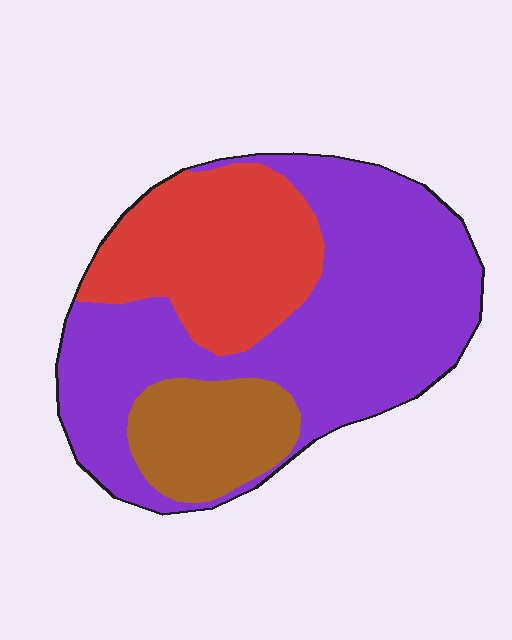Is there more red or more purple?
Purple.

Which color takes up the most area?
Purple, at roughly 55%.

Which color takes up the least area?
Brown, at roughly 15%.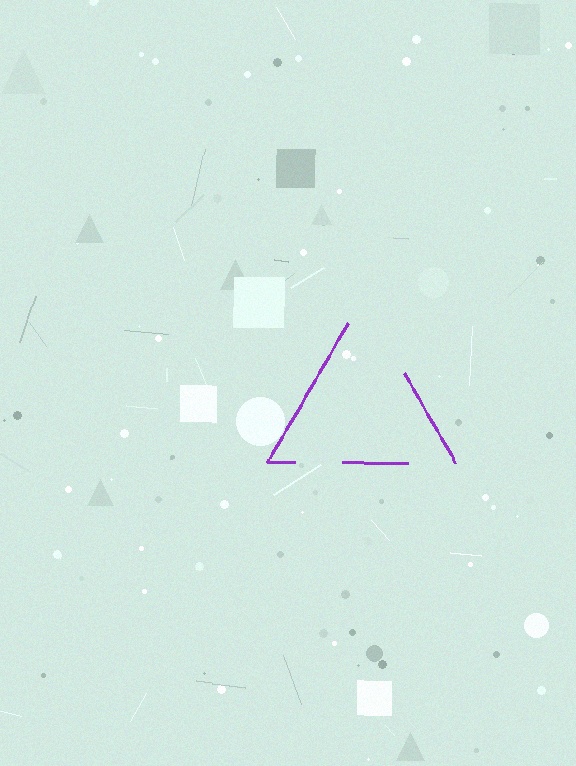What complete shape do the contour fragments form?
The contour fragments form a triangle.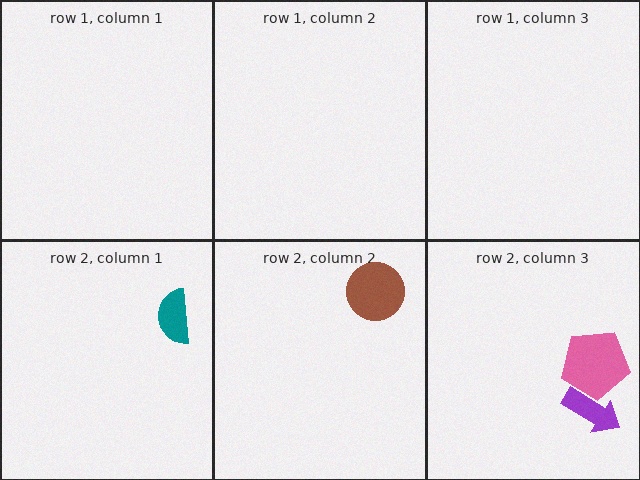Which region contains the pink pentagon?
The row 2, column 3 region.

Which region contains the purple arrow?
The row 2, column 3 region.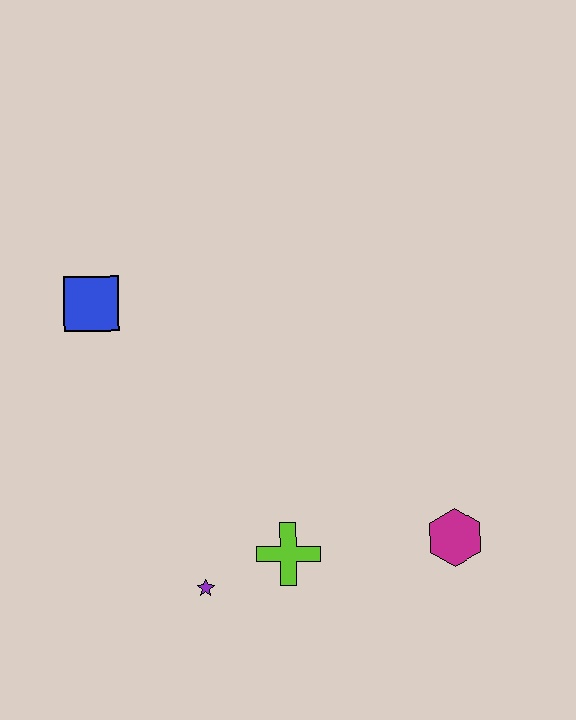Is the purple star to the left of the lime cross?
Yes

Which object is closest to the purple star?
The lime cross is closest to the purple star.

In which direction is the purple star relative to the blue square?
The purple star is below the blue square.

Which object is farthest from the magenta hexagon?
The blue square is farthest from the magenta hexagon.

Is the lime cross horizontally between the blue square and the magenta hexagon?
Yes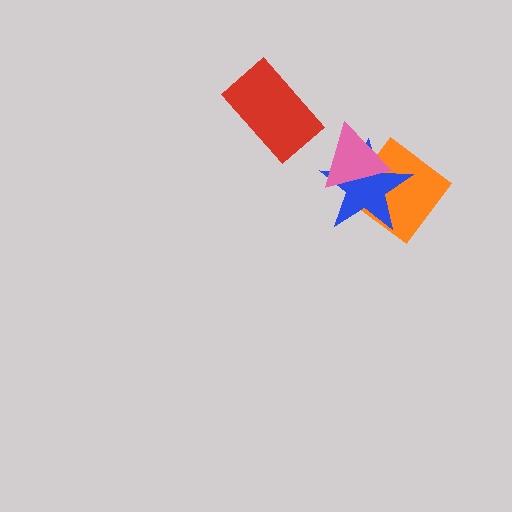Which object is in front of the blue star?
The pink triangle is in front of the blue star.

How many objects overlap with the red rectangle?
0 objects overlap with the red rectangle.